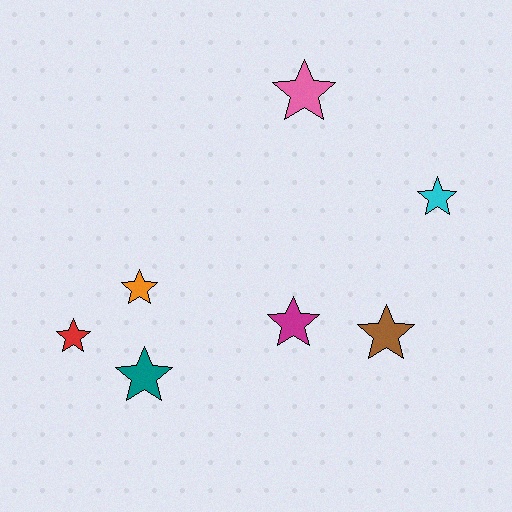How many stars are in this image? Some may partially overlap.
There are 7 stars.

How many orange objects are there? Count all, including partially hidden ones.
There is 1 orange object.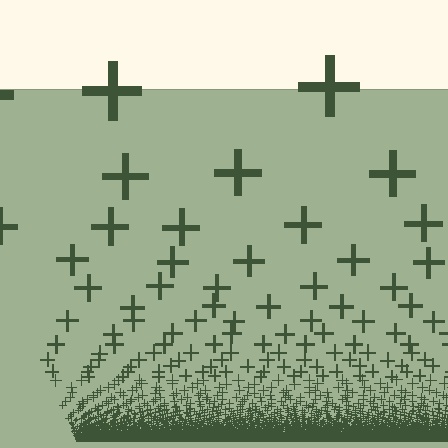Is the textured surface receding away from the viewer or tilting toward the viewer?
The surface appears to tilt toward the viewer. Texture elements get larger and sparser toward the top.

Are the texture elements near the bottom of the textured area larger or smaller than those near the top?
Smaller. The gradient is inverted — elements near the bottom are smaller and denser.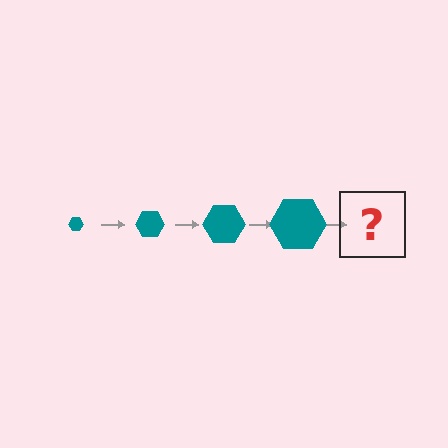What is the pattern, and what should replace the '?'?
The pattern is that the hexagon gets progressively larger each step. The '?' should be a teal hexagon, larger than the previous one.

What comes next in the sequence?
The next element should be a teal hexagon, larger than the previous one.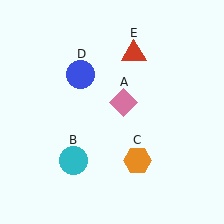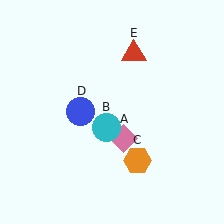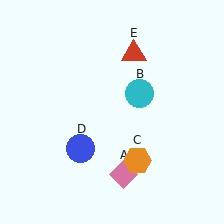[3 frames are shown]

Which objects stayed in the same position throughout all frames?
Orange hexagon (object C) and red triangle (object E) remained stationary.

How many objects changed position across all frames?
3 objects changed position: pink diamond (object A), cyan circle (object B), blue circle (object D).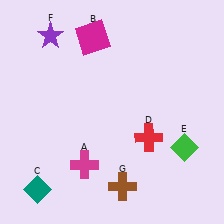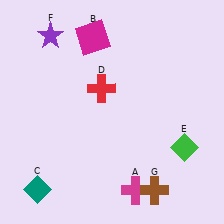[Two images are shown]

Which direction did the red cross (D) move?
The red cross (D) moved up.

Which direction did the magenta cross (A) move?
The magenta cross (A) moved right.